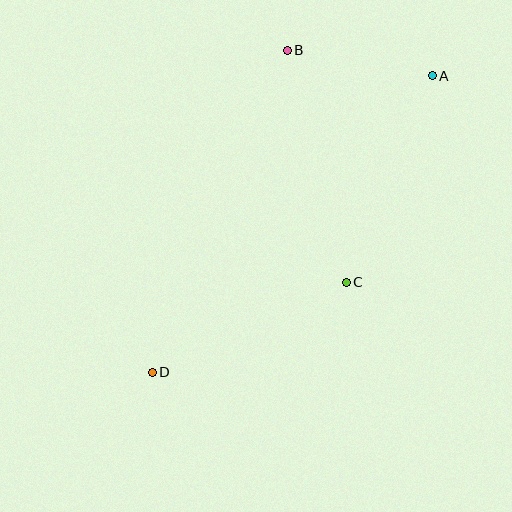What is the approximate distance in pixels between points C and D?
The distance between C and D is approximately 214 pixels.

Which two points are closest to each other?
Points A and B are closest to each other.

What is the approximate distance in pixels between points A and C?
The distance between A and C is approximately 223 pixels.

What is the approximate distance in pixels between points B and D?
The distance between B and D is approximately 349 pixels.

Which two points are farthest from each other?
Points A and D are farthest from each other.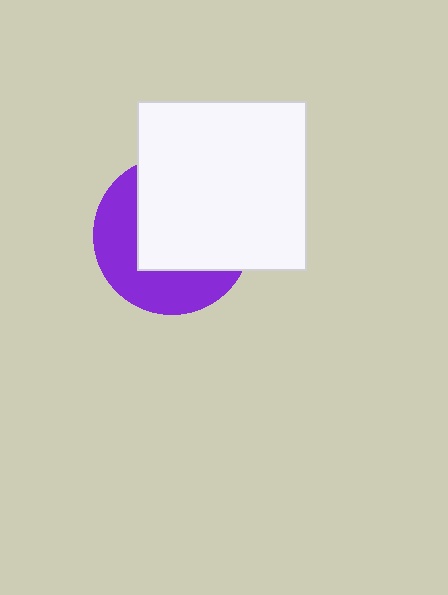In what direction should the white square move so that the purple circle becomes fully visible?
The white square should move toward the upper-right. That is the shortest direction to clear the overlap and leave the purple circle fully visible.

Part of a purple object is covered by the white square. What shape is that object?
It is a circle.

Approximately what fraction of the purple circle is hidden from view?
Roughly 59% of the purple circle is hidden behind the white square.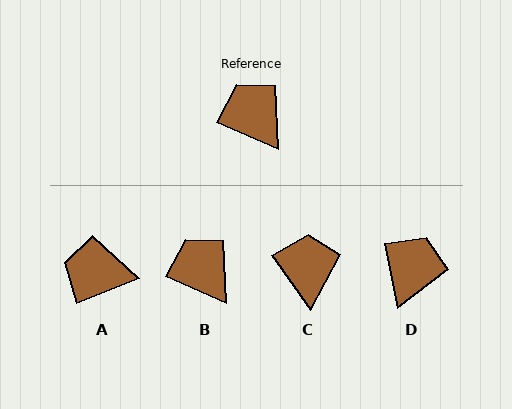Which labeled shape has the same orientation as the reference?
B.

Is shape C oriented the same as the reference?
No, it is off by about 31 degrees.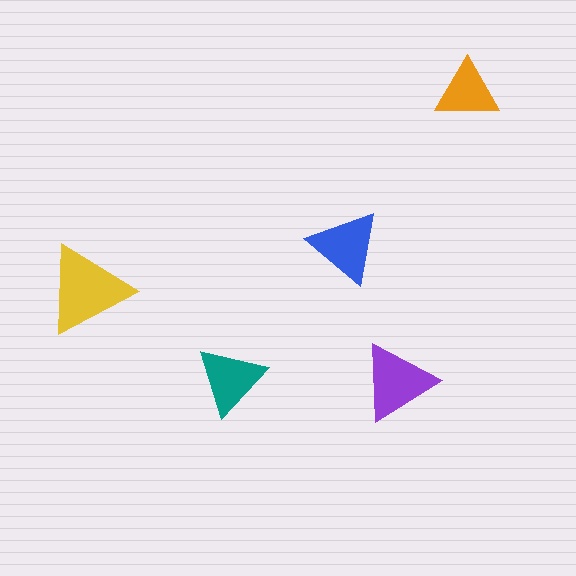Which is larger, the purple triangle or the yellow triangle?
The yellow one.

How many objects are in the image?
There are 5 objects in the image.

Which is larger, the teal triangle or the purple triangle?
The purple one.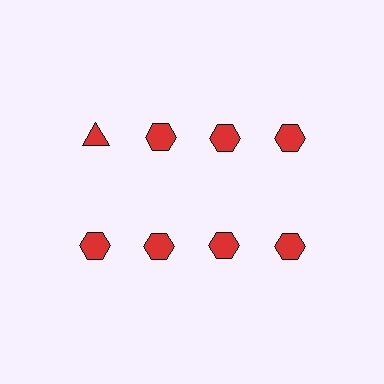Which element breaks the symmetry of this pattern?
The red triangle in the top row, leftmost column breaks the symmetry. All other shapes are red hexagons.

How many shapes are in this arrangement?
There are 8 shapes arranged in a grid pattern.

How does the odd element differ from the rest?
It has a different shape: triangle instead of hexagon.